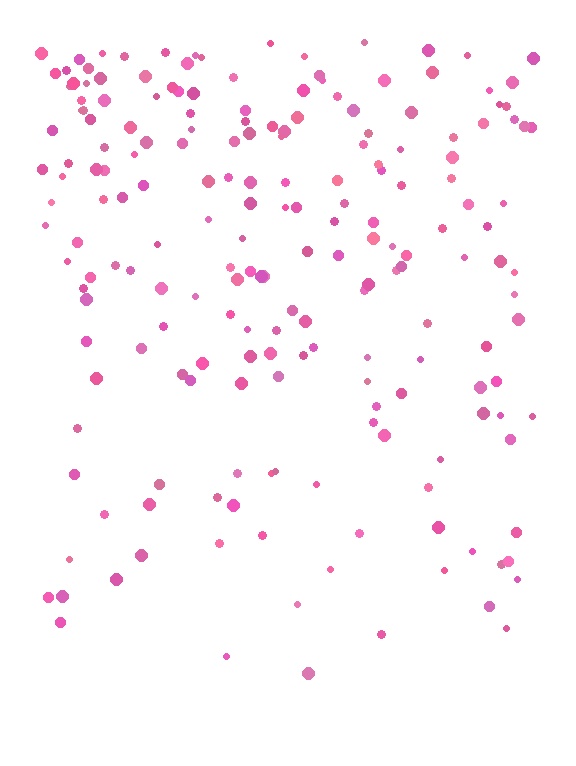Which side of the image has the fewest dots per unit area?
The bottom.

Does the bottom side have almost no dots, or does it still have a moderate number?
Still a moderate number, just noticeably fewer than the top.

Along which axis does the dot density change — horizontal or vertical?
Vertical.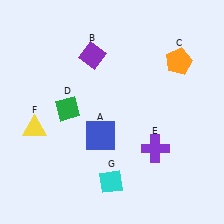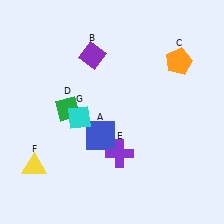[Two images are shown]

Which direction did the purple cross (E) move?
The purple cross (E) moved left.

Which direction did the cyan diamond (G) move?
The cyan diamond (G) moved up.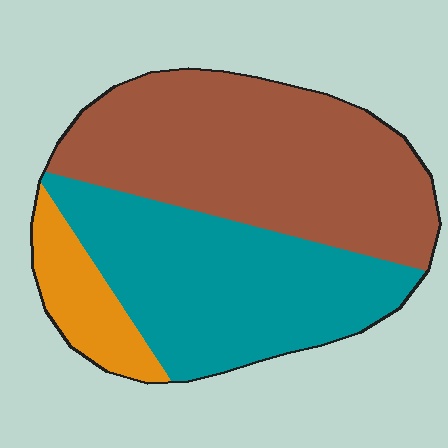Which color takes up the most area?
Brown, at roughly 50%.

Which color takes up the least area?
Orange, at roughly 10%.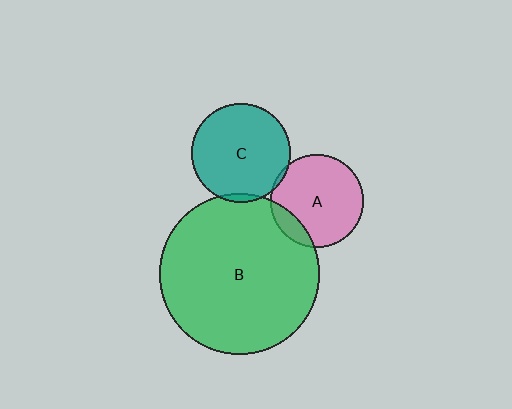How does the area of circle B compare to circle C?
Approximately 2.6 times.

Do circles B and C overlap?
Yes.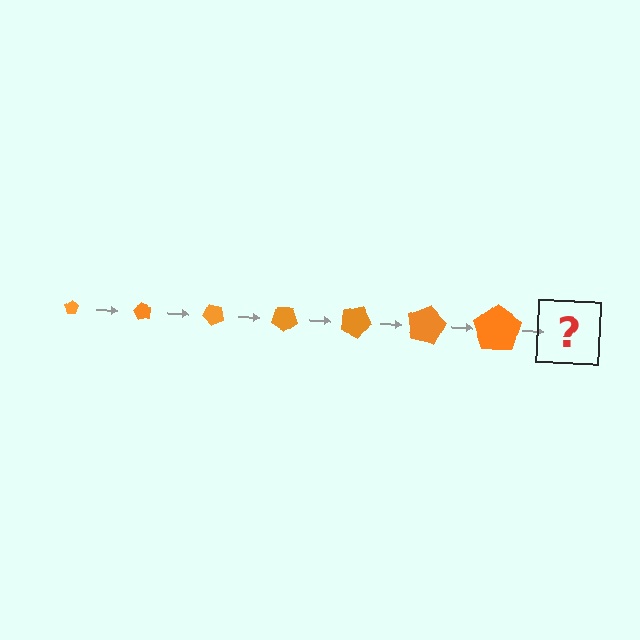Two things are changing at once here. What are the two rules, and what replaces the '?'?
The two rules are that the pentagon grows larger each step and it rotates 60 degrees each step. The '?' should be a pentagon, larger than the previous one and rotated 420 degrees from the start.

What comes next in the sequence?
The next element should be a pentagon, larger than the previous one and rotated 420 degrees from the start.